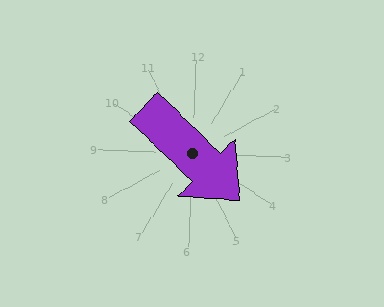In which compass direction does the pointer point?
Southeast.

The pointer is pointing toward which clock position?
Roughly 4 o'clock.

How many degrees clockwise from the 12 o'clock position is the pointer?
Approximately 132 degrees.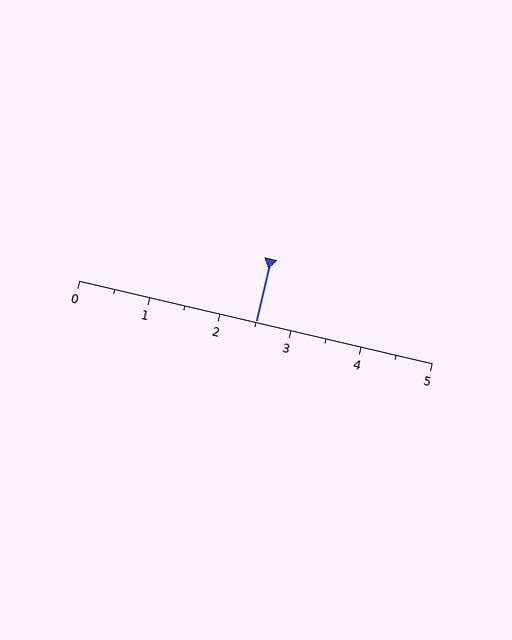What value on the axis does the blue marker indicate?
The marker indicates approximately 2.5.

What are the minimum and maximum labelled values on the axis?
The axis runs from 0 to 5.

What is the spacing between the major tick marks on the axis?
The major ticks are spaced 1 apart.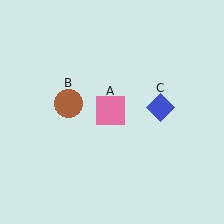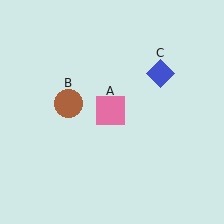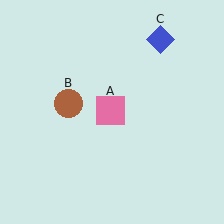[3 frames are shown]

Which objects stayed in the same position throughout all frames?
Pink square (object A) and brown circle (object B) remained stationary.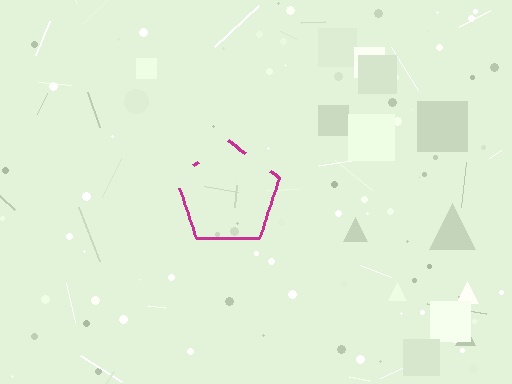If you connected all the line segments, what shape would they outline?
They would outline a pentagon.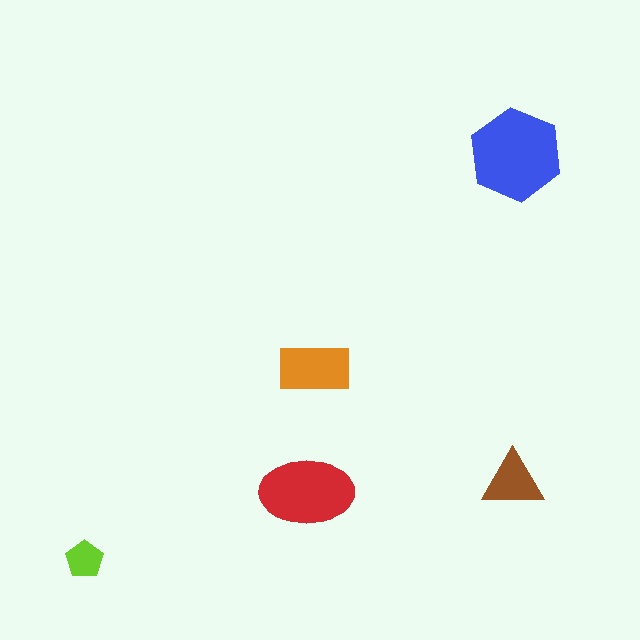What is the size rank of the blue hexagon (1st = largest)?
1st.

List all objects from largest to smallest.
The blue hexagon, the red ellipse, the orange rectangle, the brown triangle, the lime pentagon.